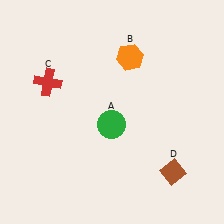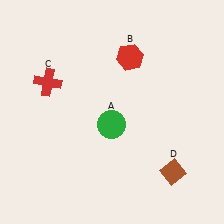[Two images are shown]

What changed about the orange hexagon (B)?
In Image 1, B is orange. In Image 2, it changed to red.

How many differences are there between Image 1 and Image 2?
There is 1 difference between the two images.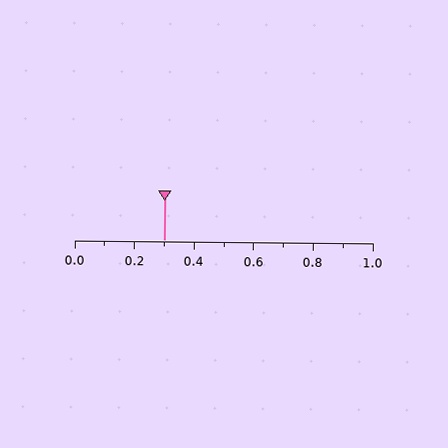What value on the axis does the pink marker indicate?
The marker indicates approximately 0.3.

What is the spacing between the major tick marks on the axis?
The major ticks are spaced 0.2 apart.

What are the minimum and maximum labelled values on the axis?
The axis runs from 0.0 to 1.0.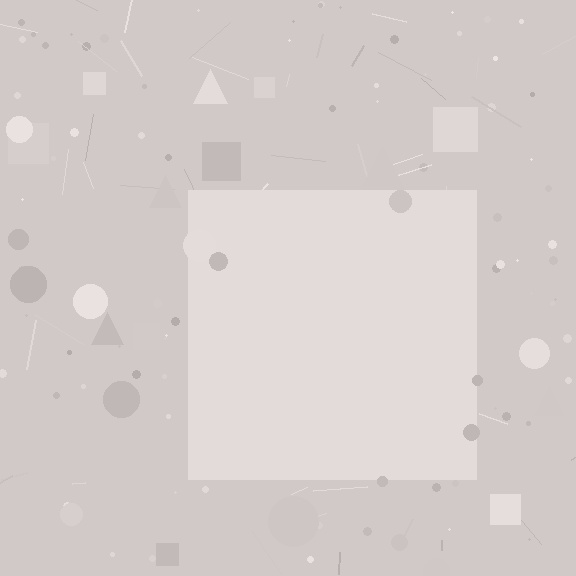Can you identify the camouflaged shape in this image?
The camouflaged shape is a square.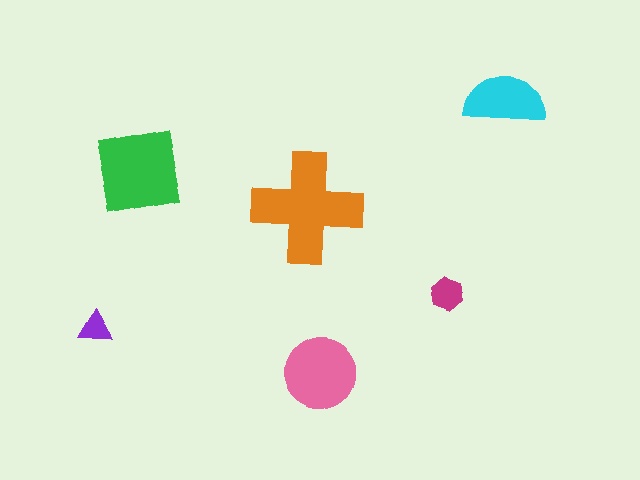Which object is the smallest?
The purple triangle.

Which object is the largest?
The orange cross.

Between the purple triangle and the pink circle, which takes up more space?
The pink circle.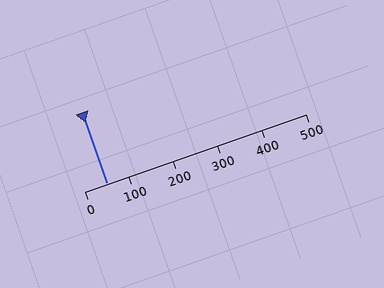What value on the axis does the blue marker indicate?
The marker indicates approximately 50.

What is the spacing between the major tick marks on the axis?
The major ticks are spaced 100 apart.